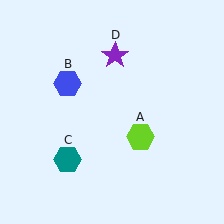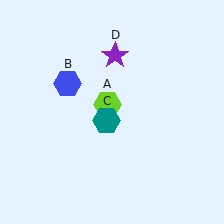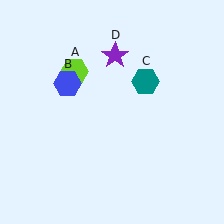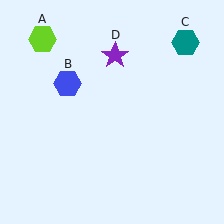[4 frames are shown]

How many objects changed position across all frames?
2 objects changed position: lime hexagon (object A), teal hexagon (object C).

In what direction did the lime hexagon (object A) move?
The lime hexagon (object A) moved up and to the left.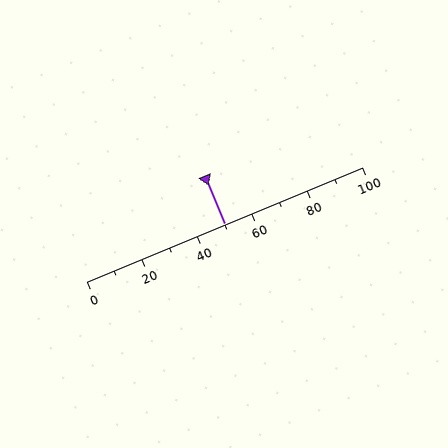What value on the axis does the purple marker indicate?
The marker indicates approximately 50.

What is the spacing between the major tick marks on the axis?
The major ticks are spaced 20 apart.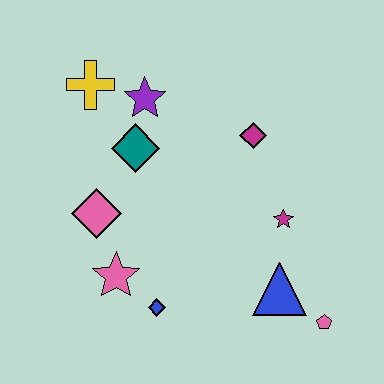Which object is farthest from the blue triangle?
The yellow cross is farthest from the blue triangle.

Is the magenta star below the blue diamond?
No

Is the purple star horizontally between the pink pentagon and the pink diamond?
Yes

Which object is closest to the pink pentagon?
The blue triangle is closest to the pink pentagon.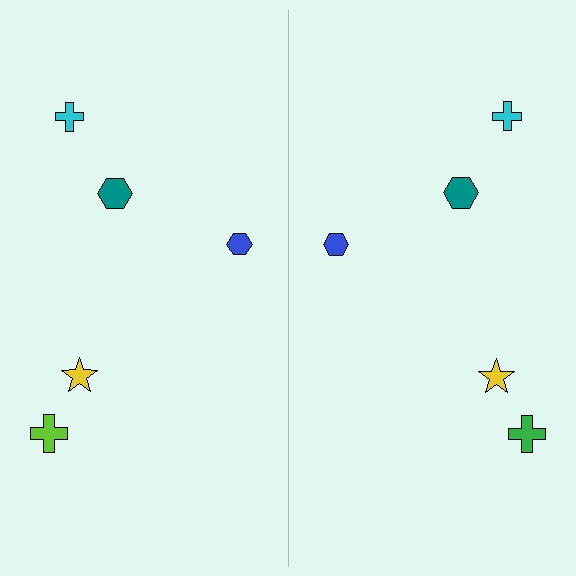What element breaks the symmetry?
The green cross on the right side breaks the symmetry — its mirror counterpart is lime.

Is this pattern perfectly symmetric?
No, the pattern is not perfectly symmetric. The green cross on the right side breaks the symmetry — its mirror counterpart is lime.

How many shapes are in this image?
There are 10 shapes in this image.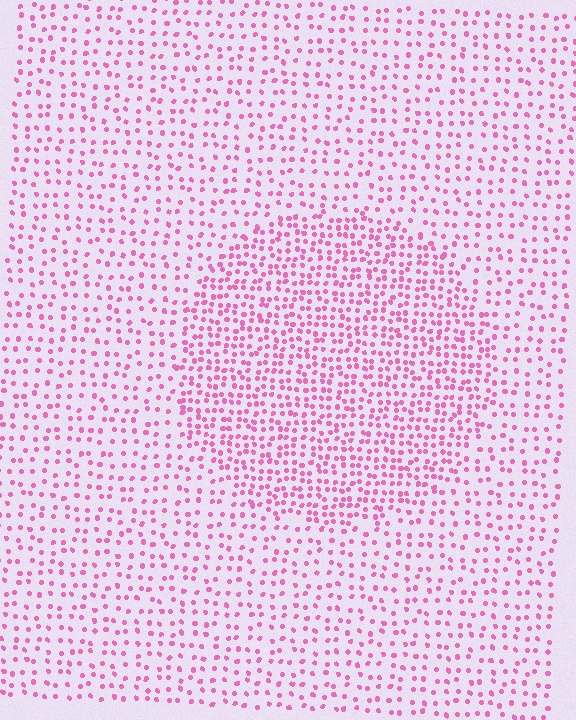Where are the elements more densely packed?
The elements are more densely packed inside the circle boundary.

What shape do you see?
I see a circle.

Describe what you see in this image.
The image contains small pink elements arranged at two different densities. A circle-shaped region is visible where the elements are more densely packed than the surrounding area.